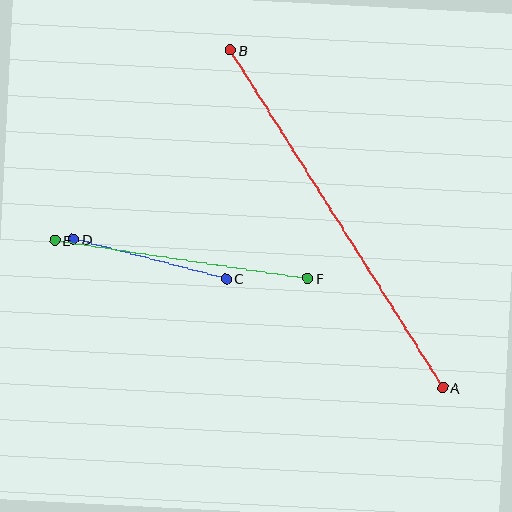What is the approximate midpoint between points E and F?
The midpoint is at approximately (181, 260) pixels.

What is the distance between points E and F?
The distance is approximately 255 pixels.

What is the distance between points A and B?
The distance is approximately 399 pixels.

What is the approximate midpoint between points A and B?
The midpoint is at approximately (336, 219) pixels.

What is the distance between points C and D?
The distance is approximately 158 pixels.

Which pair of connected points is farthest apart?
Points A and B are farthest apart.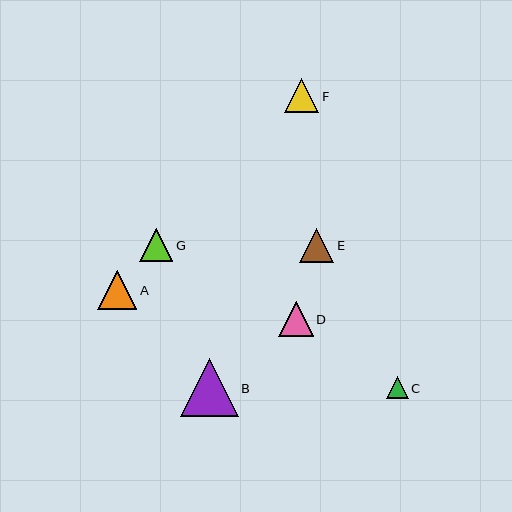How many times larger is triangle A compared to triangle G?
Triangle A is approximately 1.2 times the size of triangle G.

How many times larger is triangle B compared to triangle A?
Triangle B is approximately 1.5 times the size of triangle A.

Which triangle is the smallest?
Triangle C is the smallest with a size of approximately 22 pixels.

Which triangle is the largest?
Triangle B is the largest with a size of approximately 58 pixels.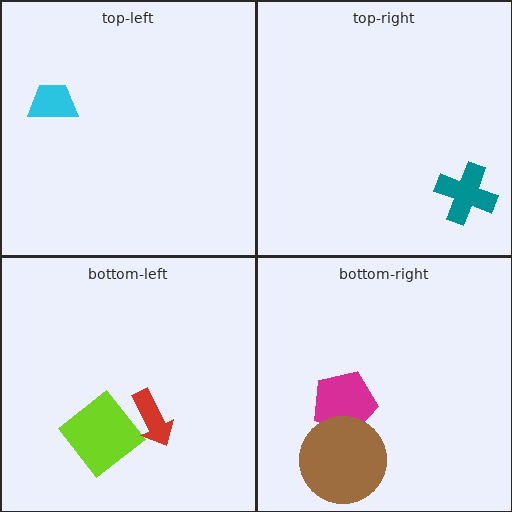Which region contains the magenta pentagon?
The bottom-right region.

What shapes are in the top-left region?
The cyan trapezoid.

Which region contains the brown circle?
The bottom-right region.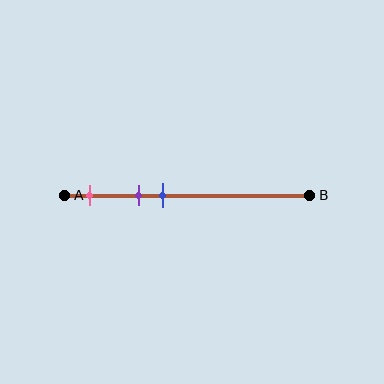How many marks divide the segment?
There are 3 marks dividing the segment.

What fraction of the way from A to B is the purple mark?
The purple mark is approximately 30% (0.3) of the way from A to B.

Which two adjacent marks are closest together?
The purple and blue marks are the closest adjacent pair.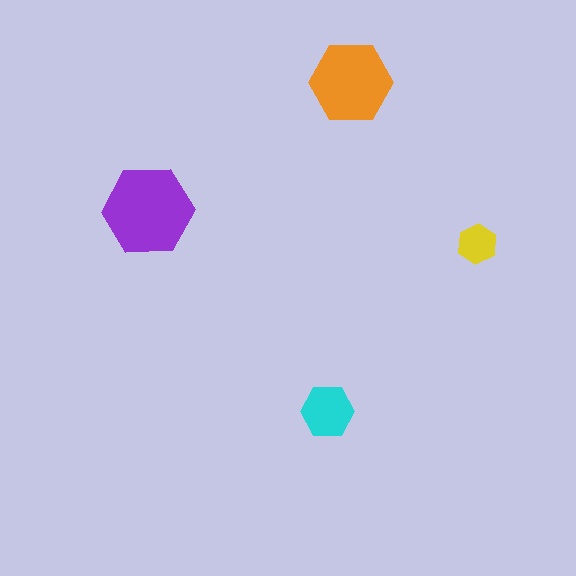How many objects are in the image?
There are 4 objects in the image.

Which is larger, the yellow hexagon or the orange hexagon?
The orange one.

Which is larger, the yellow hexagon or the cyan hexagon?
The cyan one.